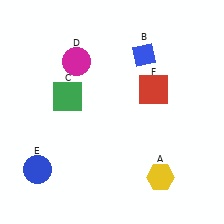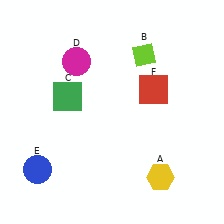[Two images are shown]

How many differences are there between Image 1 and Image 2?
There is 1 difference between the two images.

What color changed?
The diamond (B) changed from blue in Image 1 to lime in Image 2.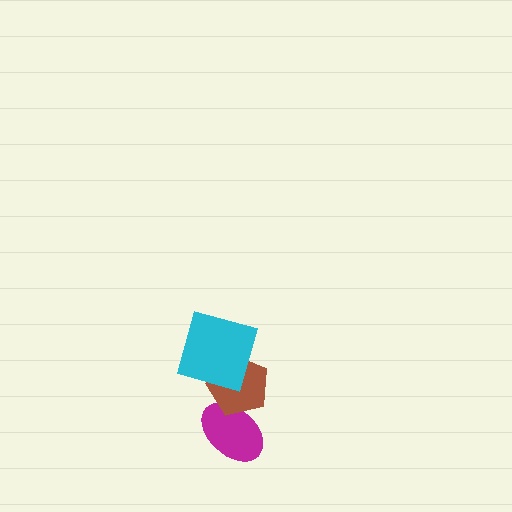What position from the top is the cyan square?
The cyan square is 1st from the top.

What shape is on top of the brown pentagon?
The cyan square is on top of the brown pentagon.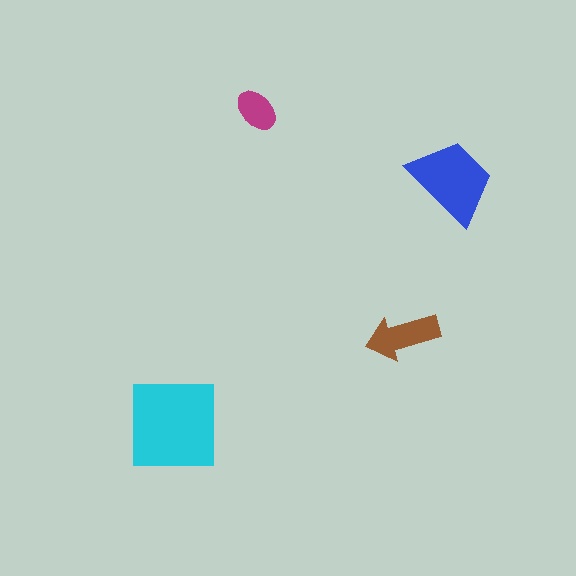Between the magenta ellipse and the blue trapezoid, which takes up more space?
The blue trapezoid.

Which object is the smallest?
The magenta ellipse.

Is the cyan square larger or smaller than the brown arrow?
Larger.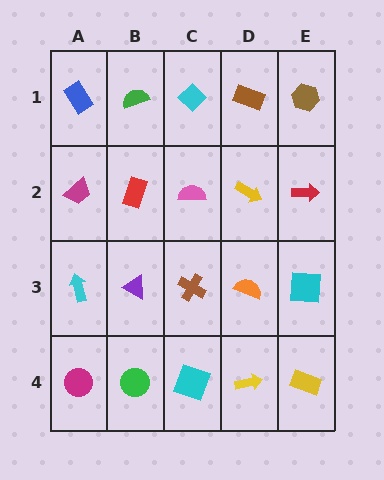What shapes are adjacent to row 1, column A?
A magenta trapezoid (row 2, column A), a green semicircle (row 1, column B).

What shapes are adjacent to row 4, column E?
A cyan square (row 3, column E), a yellow arrow (row 4, column D).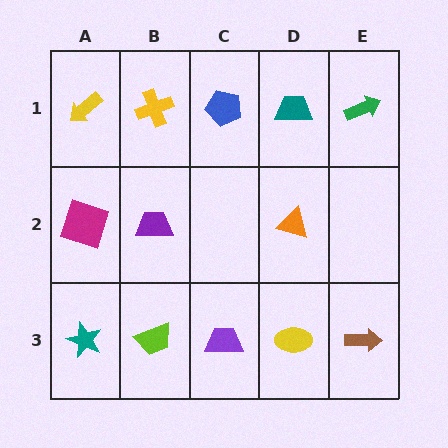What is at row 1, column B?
A yellow cross.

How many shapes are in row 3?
5 shapes.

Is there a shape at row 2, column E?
No, that cell is empty.